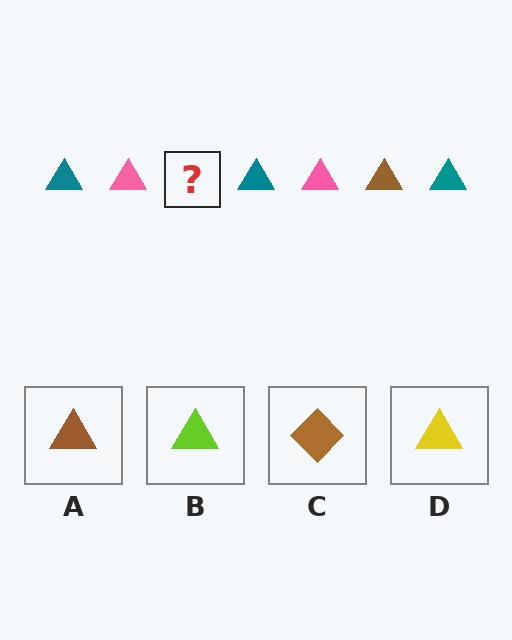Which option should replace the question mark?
Option A.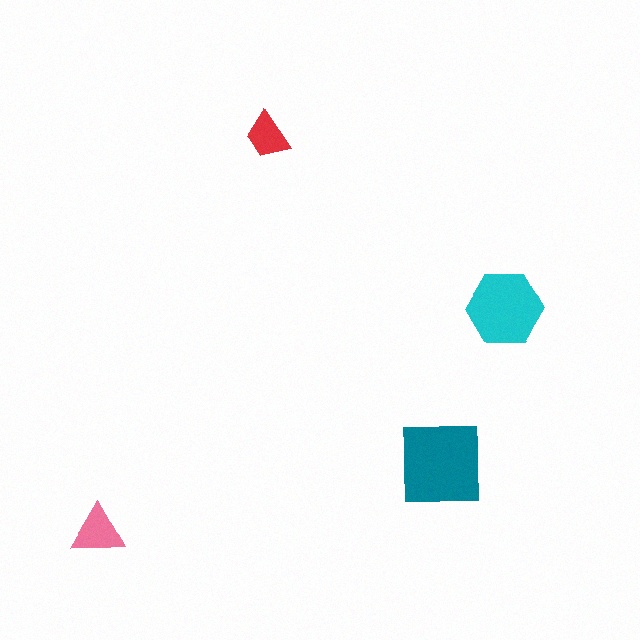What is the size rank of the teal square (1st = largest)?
1st.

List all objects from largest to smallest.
The teal square, the cyan hexagon, the pink triangle, the red trapezoid.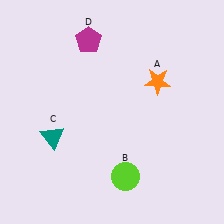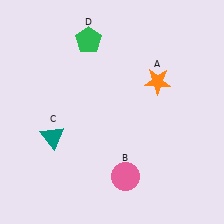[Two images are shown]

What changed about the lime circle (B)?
In Image 1, B is lime. In Image 2, it changed to pink.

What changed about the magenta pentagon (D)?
In Image 1, D is magenta. In Image 2, it changed to green.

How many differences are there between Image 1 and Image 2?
There are 2 differences between the two images.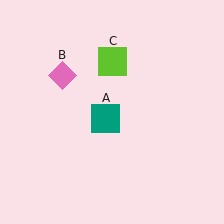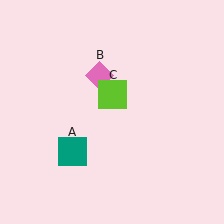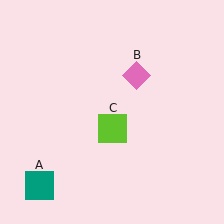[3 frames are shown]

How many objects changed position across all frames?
3 objects changed position: teal square (object A), pink diamond (object B), lime square (object C).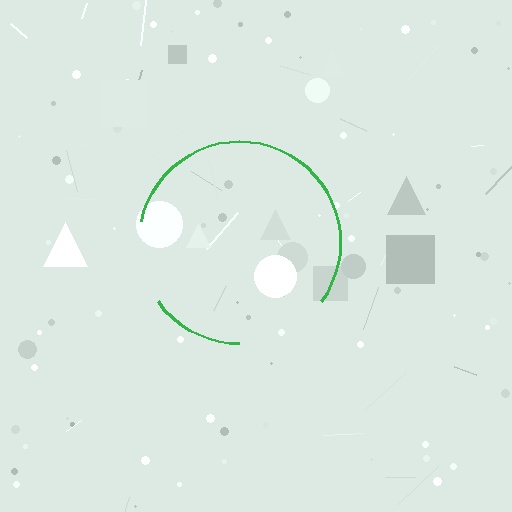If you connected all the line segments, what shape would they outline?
They would outline a circle.